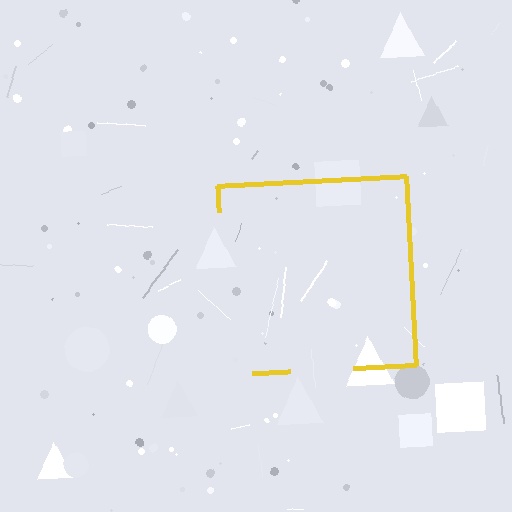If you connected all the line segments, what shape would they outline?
They would outline a square.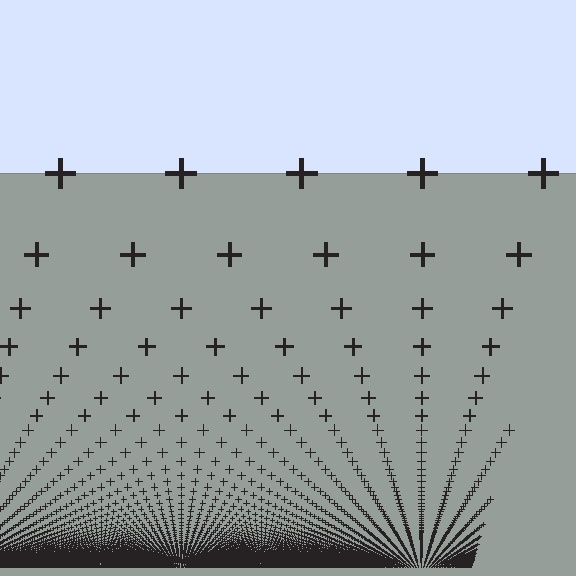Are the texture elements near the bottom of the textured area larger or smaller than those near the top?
Smaller. The gradient is inverted — elements near the bottom are smaller and denser.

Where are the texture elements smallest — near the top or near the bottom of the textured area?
Near the bottom.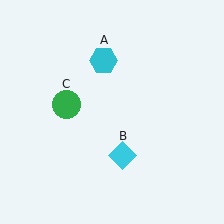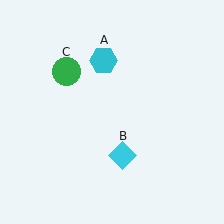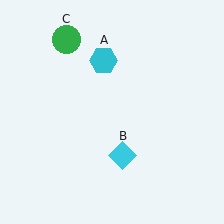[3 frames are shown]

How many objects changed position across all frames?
1 object changed position: green circle (object C).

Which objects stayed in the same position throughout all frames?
Cyan hexagon (object A) and cyan diamond (object B) remained stationary.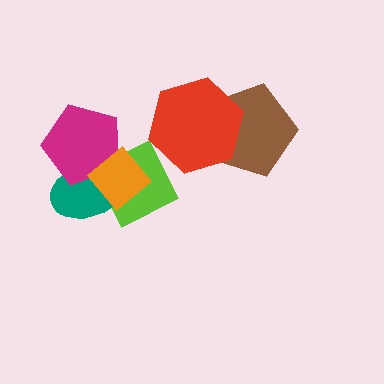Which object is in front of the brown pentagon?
The red hexagon is in front of the brown pentagon.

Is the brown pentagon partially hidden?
Yes, it is partially covered by another shape.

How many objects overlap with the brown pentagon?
1 object overlaps with the brown pentagon.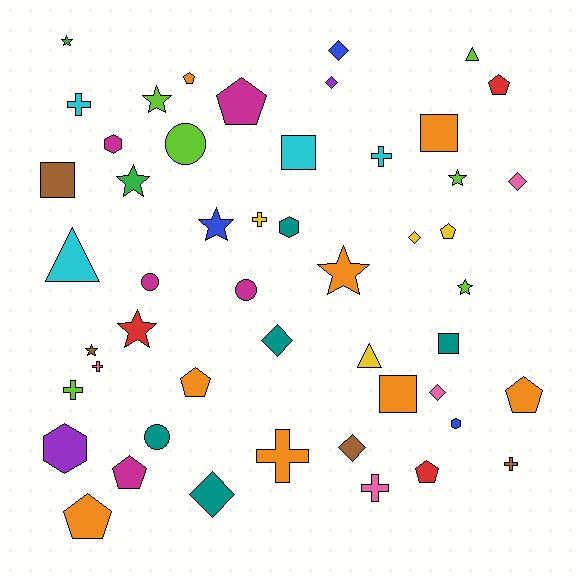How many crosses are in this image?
There are 8 crosses.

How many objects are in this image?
There are 50 objects.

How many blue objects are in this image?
There are 3 blue objects.